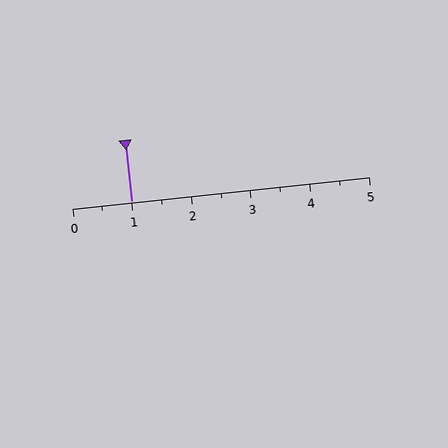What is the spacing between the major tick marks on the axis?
The major ticks are spaced 1 apart.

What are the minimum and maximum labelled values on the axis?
The axis runs from 0 to 5.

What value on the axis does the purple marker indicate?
The marker indicates approximately 1.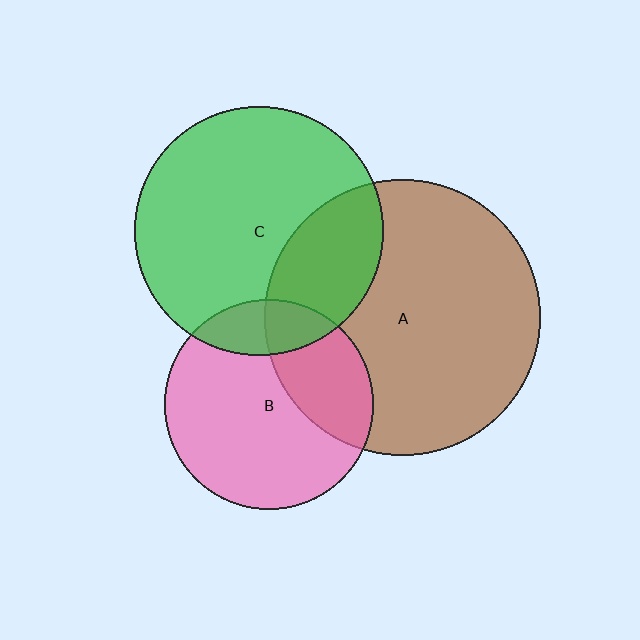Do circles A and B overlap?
Yes.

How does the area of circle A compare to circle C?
Approximately 1.2 times.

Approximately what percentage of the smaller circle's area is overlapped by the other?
Approximately 30%.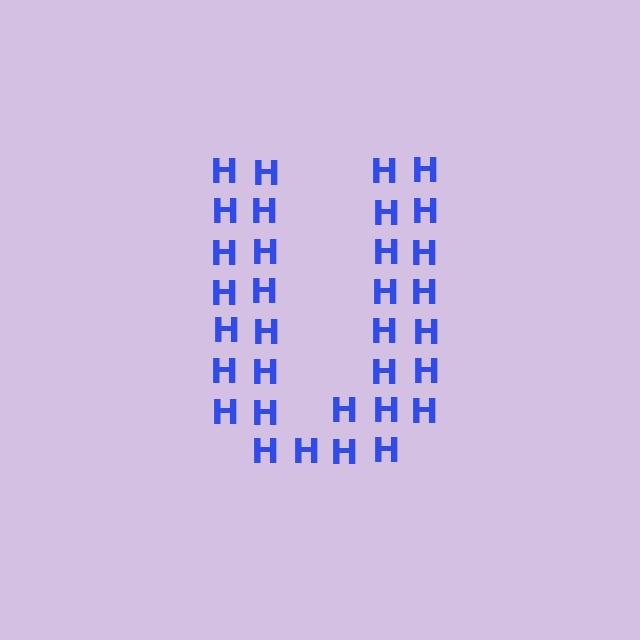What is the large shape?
The large shape is the letter U.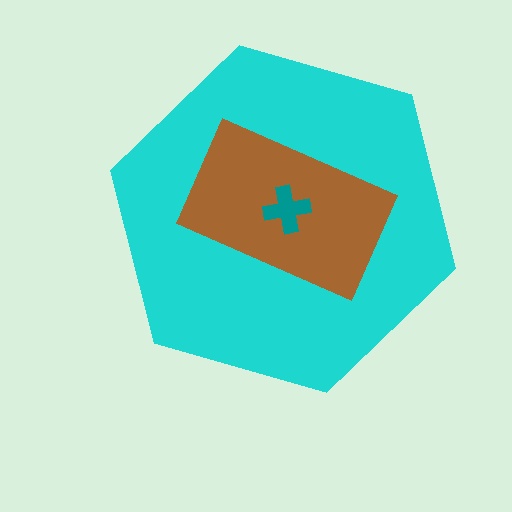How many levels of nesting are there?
3.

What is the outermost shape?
The cyan hexagon.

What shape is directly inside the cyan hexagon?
The brown rectangle.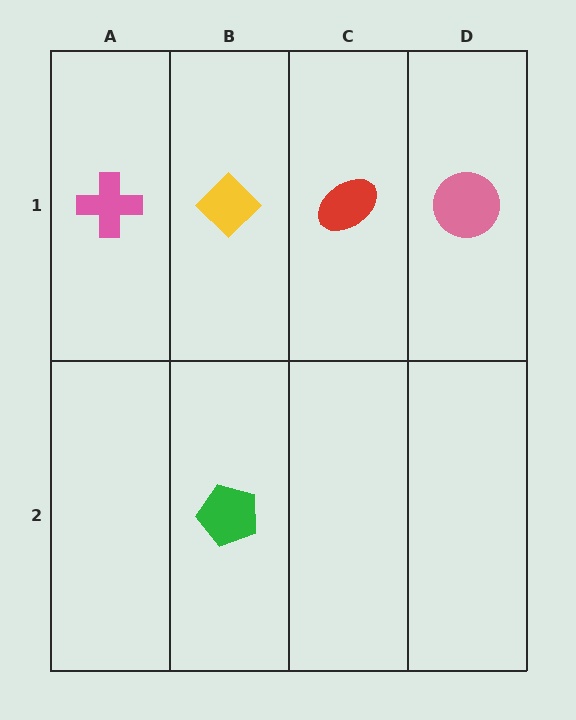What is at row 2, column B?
A green pentagon.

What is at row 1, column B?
A yellow diamond.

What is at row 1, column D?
A pink circle.